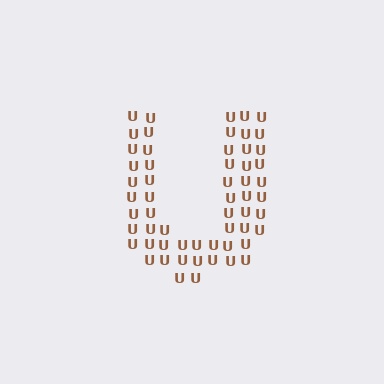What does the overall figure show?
The overall figure shows the letter U.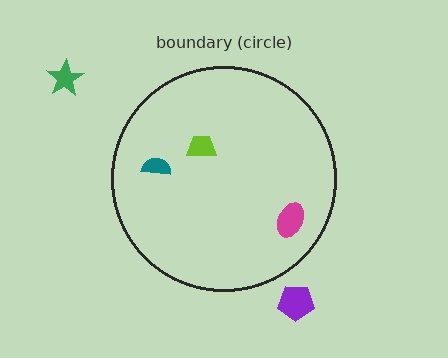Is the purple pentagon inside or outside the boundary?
Outside.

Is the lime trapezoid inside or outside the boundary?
Inside.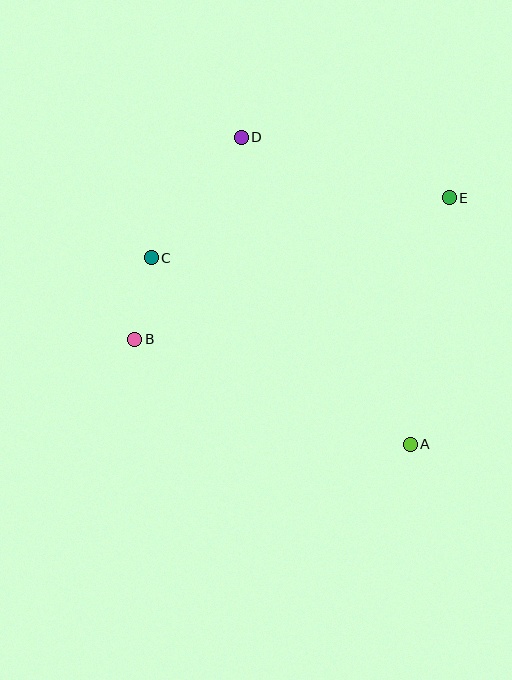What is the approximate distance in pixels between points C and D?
The distance between C and D is approximately 150 pixels.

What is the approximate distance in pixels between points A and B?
The distance between A and B is approximately 295 pixels.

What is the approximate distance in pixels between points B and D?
The distance between B and D is approximately 228 pixels.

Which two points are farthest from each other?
Points A and D are farthest from each other.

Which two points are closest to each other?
Points B and C are closest to each other.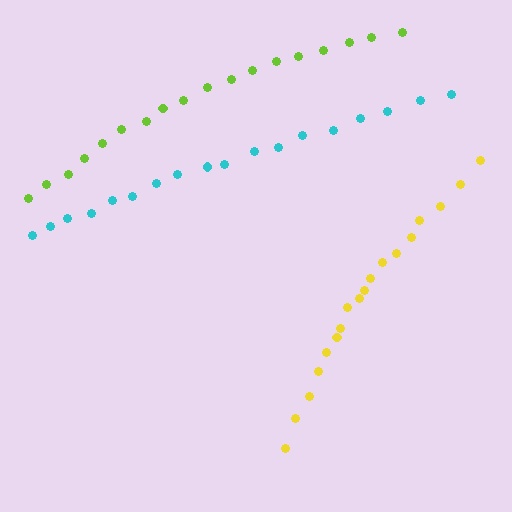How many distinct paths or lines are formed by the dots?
There are 3 distinct paths.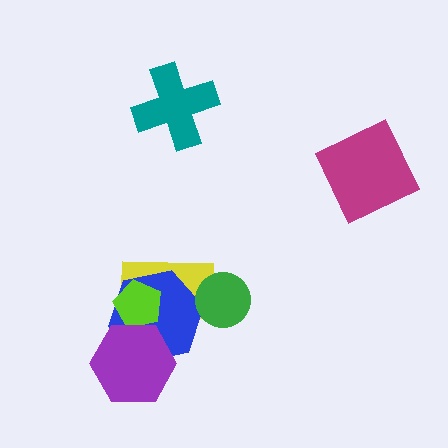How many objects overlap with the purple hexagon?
2 objects overlap with the purple hexagon.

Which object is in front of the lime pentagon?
The purple hexagon is in front of the lime pentagon.